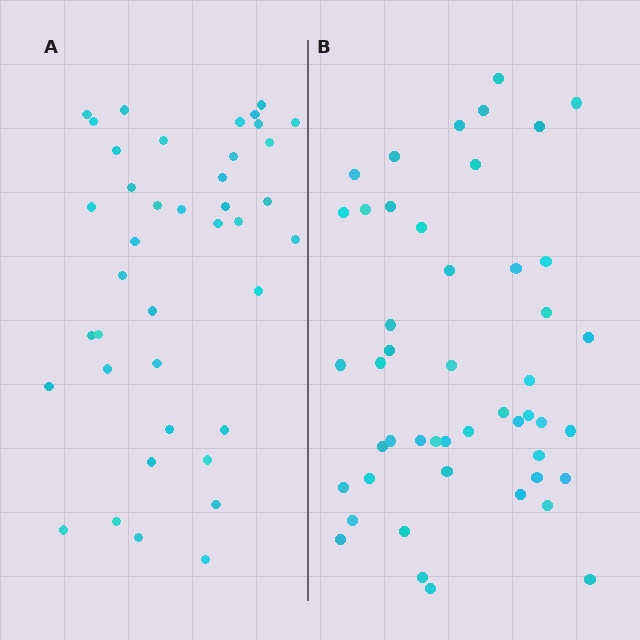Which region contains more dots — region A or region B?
Region B (the right region) has more dots.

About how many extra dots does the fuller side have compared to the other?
Region B has roughly 8 or so more dots than region A.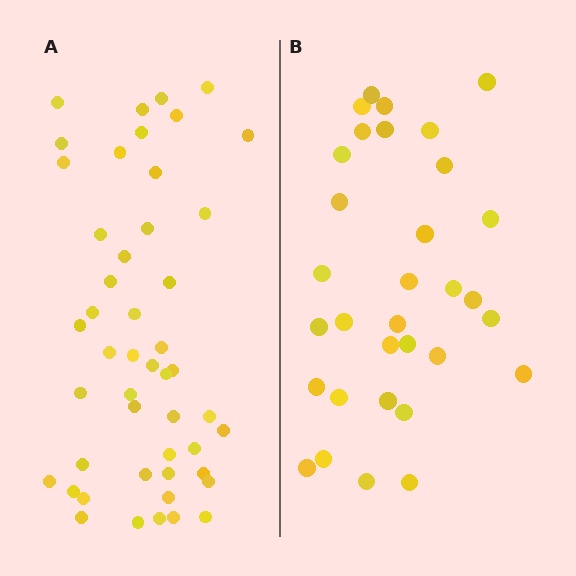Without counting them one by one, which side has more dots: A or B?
Region A (the left region) has more dots.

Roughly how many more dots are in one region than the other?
Region A has approximately 15 more dots than region B.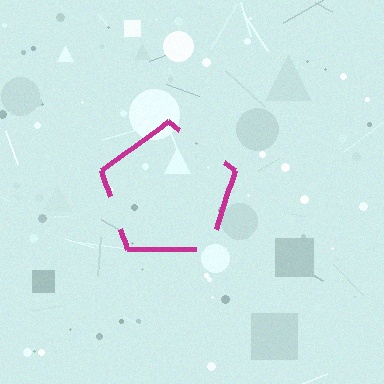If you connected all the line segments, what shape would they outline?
They would outline a pentagon.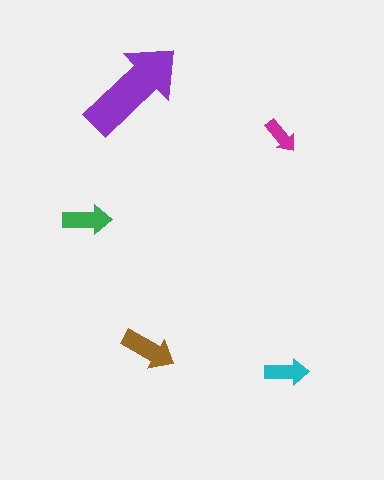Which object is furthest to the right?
The cyan arrow is rightmost.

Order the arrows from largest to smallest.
the purple one, the brown one, the green one, the cyan one, the magenta one.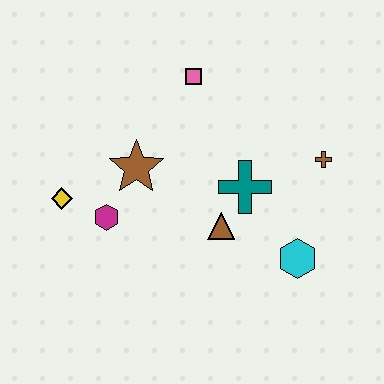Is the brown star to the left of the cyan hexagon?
Yes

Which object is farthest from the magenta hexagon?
The brown cross is farthest from the magenta hexagon.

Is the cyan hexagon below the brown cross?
Yes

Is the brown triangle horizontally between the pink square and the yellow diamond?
No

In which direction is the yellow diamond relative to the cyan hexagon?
The yellow diamond is to the left of the cyan hexagon.